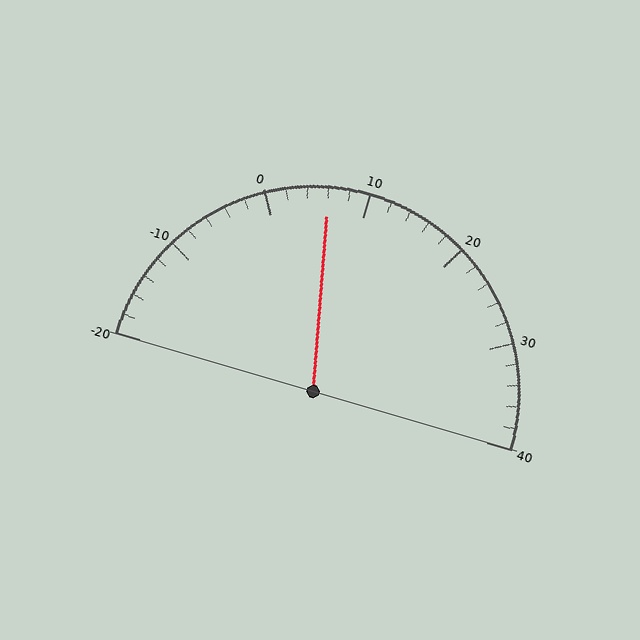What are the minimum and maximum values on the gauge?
The gauge ranges from -20 to 40.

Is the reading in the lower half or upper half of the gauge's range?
The reading is in the lower half of the range (-20 to 40).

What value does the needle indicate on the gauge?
The needle indicates approximately 6.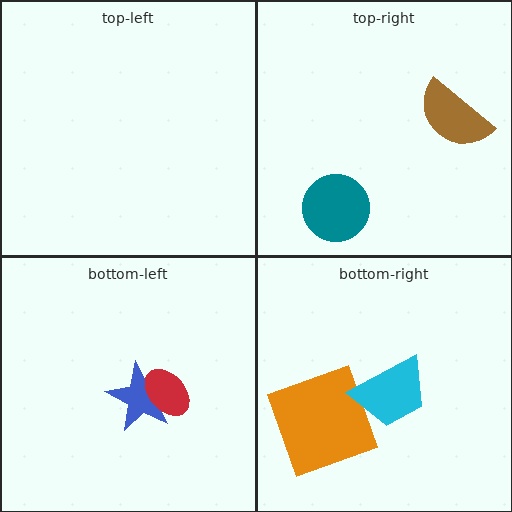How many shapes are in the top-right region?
2.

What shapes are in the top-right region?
The teal circle, the brown semicircle.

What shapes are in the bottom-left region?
The blue star, the red ellipse.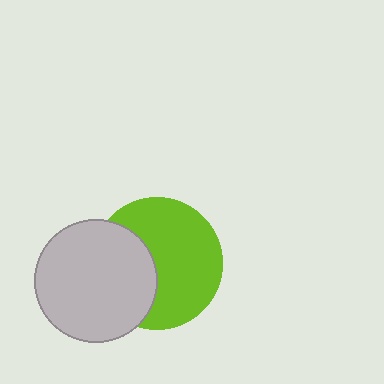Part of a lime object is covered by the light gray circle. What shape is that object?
It is a circle.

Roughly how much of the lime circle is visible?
About half of it is visible (roughly 63%).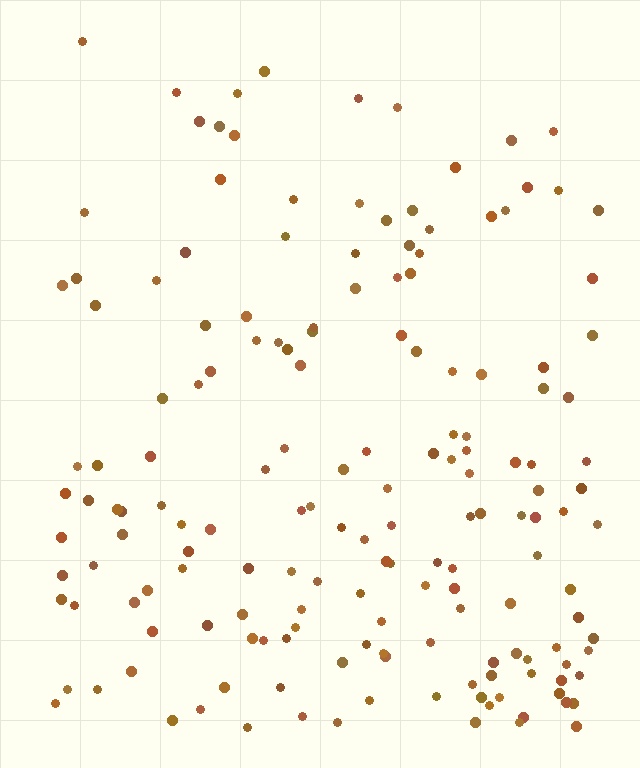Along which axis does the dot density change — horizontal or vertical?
Vertical.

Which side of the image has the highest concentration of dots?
The bottom.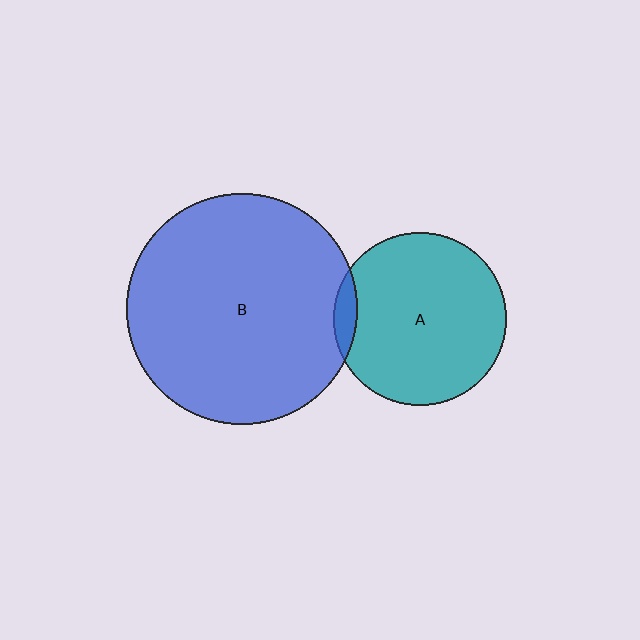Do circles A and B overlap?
Yes.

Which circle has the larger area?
Circle B (blue).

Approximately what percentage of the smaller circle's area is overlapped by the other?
Approximately 5%.